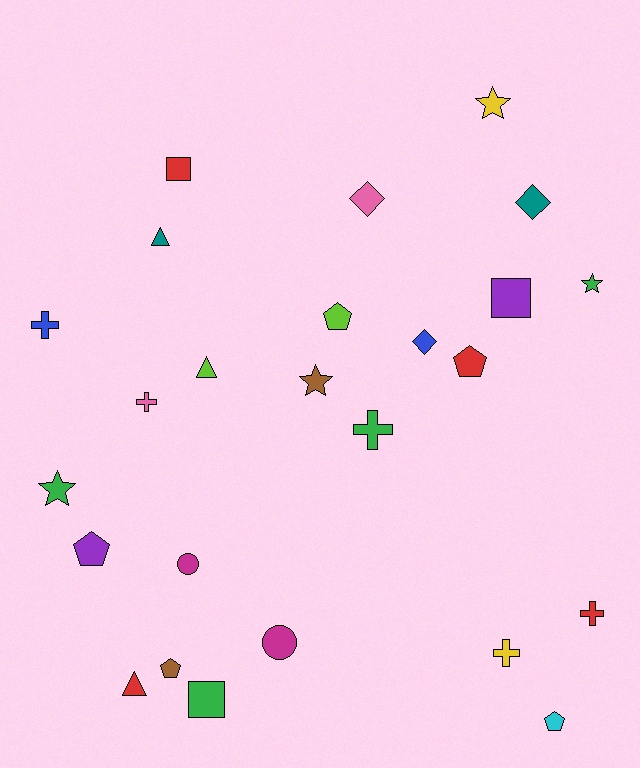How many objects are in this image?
There are 25 objects.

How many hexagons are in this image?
There are no hexagons.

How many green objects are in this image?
There are 4 green objects.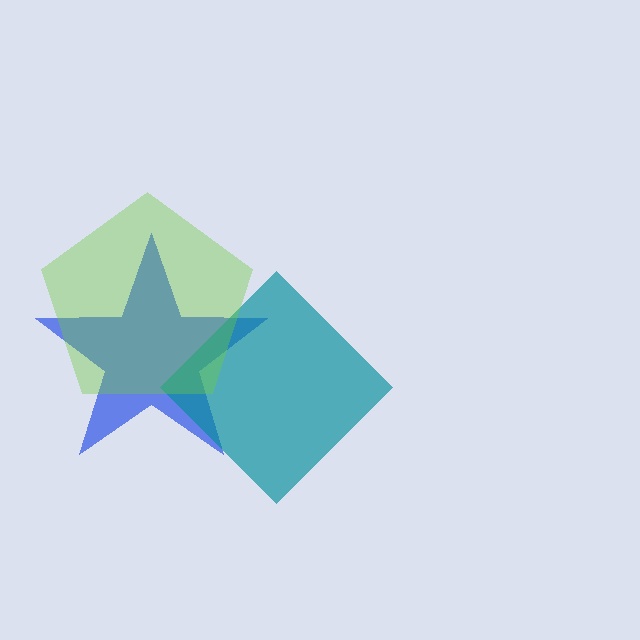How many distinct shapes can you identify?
There are 3 distinct shapes: a blue star, a teal diamond, a lime pentagon.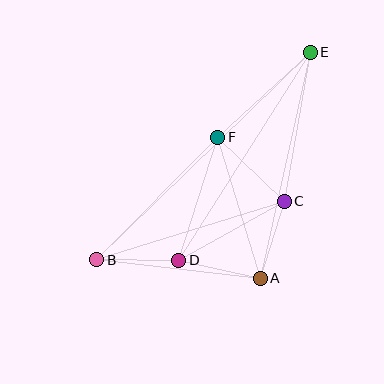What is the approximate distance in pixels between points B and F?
The distance between B and F is approximately 172 pixels.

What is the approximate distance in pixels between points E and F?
The distance between E and F is approximately 126 pixels.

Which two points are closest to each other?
Points A and C are closest to each other.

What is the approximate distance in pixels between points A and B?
The distance between A and B is approximately 165 pixels.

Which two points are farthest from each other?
Points B and E are farthest from each other.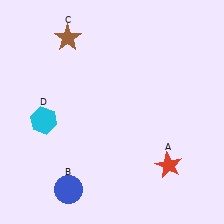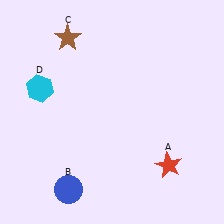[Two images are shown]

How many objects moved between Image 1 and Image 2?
1 object moved between the two images.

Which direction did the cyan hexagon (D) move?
The cyan hexagon (D) moved up.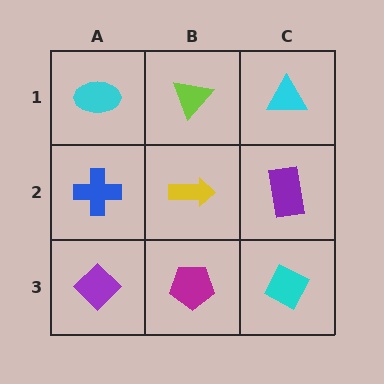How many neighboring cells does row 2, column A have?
3.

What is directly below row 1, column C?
A purple rectangle.